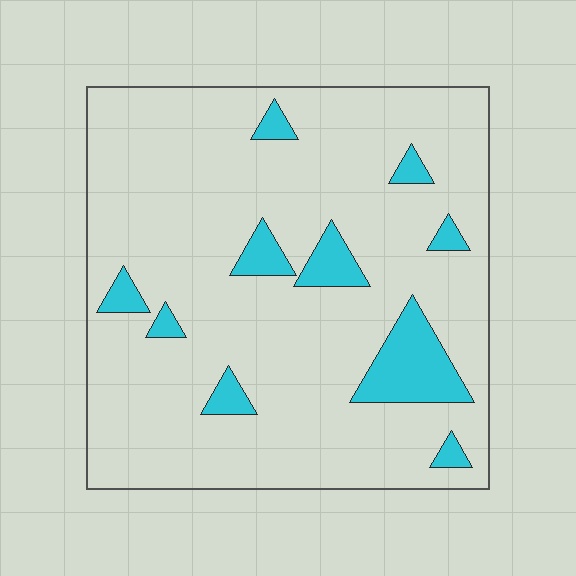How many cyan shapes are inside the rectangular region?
10.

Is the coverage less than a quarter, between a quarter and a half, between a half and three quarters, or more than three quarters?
Less than a quarter.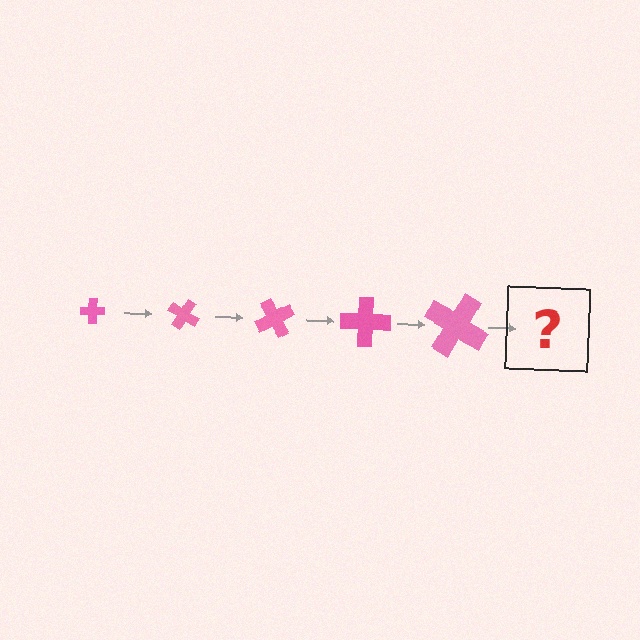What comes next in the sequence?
The next element should be a cross, larger than the previous one and rotated 150 degrees from the start.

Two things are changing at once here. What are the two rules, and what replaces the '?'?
The two rules are that the cross grows larger each step and it rotates 30 degrees each step. The '?' should be a cross, larger than the previous one and rotated 150 degrees from the start.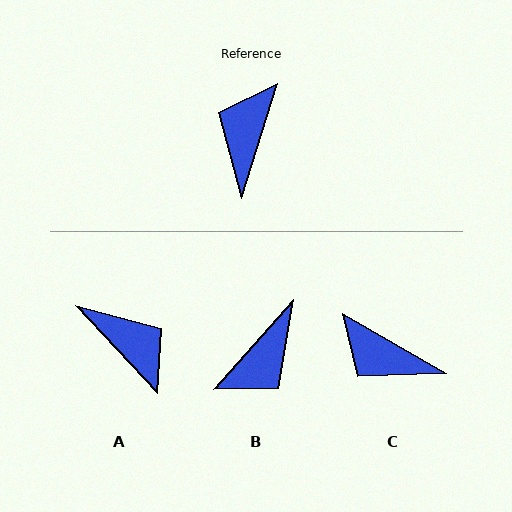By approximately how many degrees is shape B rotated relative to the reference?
Approximately 155 degrees counter-clockwise.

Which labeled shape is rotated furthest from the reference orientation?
B, about 155 degrees away.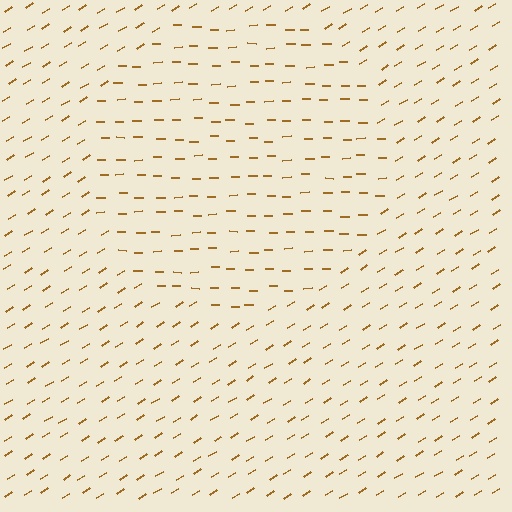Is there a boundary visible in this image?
Yes, there is a texture boundary formed by a change in line orientation.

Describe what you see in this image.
The image is filled with small brown line segments. A circle region in the image has lines oriented differently from the surrounding lines, creating a visible texture boundary.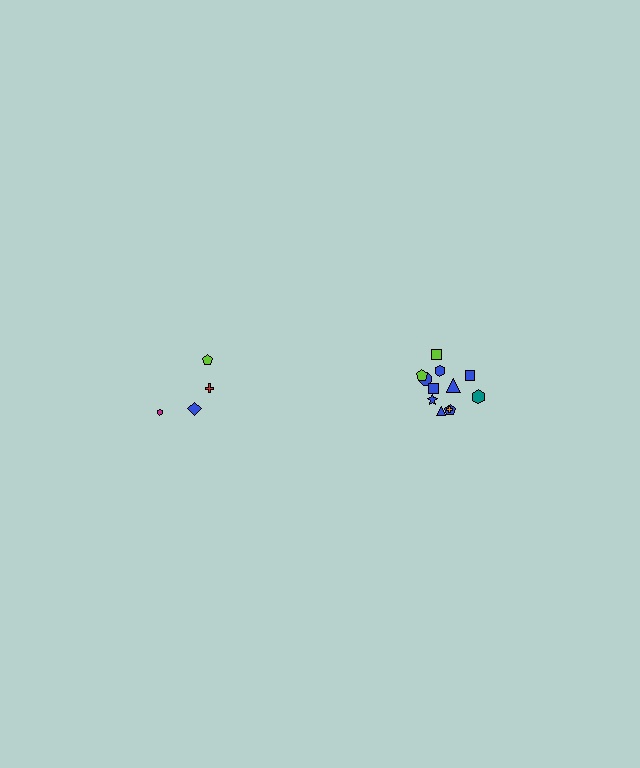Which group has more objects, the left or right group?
The right group.